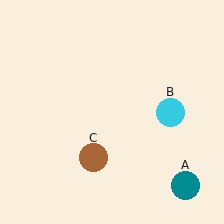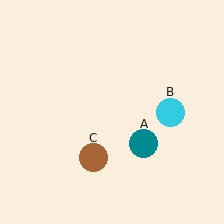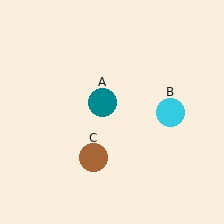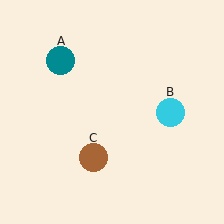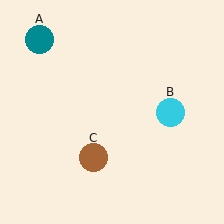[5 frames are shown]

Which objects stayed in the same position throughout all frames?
Cyan circle (object B) and brown circle (object C) remained stationary.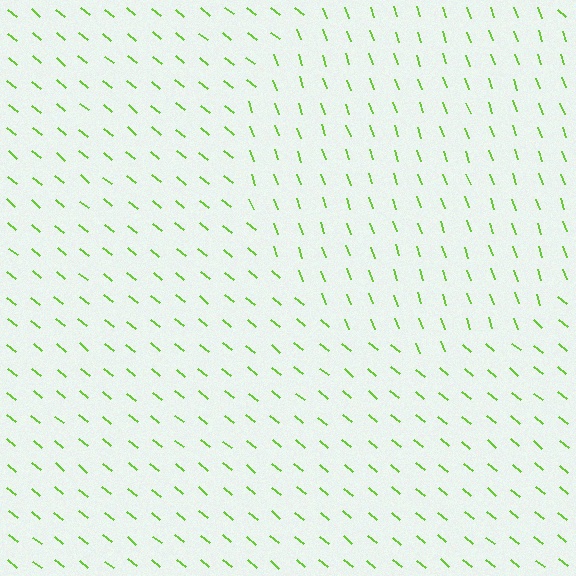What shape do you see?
I see a circle.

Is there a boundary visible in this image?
Yes, there is a texture boundary formed by a change in line orientation.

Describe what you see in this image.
The image is filled with small lime line segments. A circle region in the image has lines oriented differently from the surrounding lines, creating a visible texture boundary.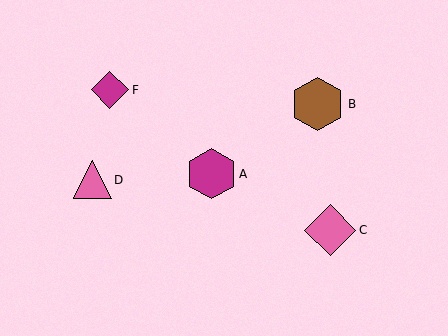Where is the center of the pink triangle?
The center of the pink triangle is at (92, 180).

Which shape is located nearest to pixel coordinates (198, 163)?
The magenta hexagon (labeled A) at (211, 174) is nearest to that location.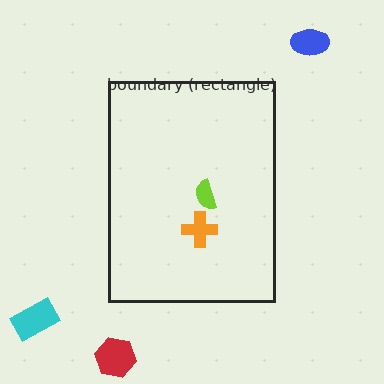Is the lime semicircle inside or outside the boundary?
Inside.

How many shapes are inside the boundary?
2 inside, 3 outside.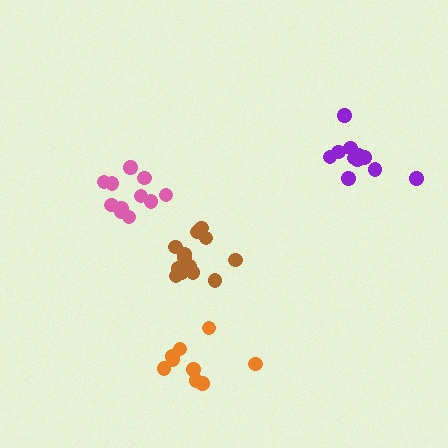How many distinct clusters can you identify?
There are 4 distinct clusters.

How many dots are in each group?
Group 1: 9 dots, Group 2: 11 dots, Group 3: 11 dots, Group 4: 14 dots (45 total).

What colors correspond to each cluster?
The clusters are colored: orange, purple, pink, brown.